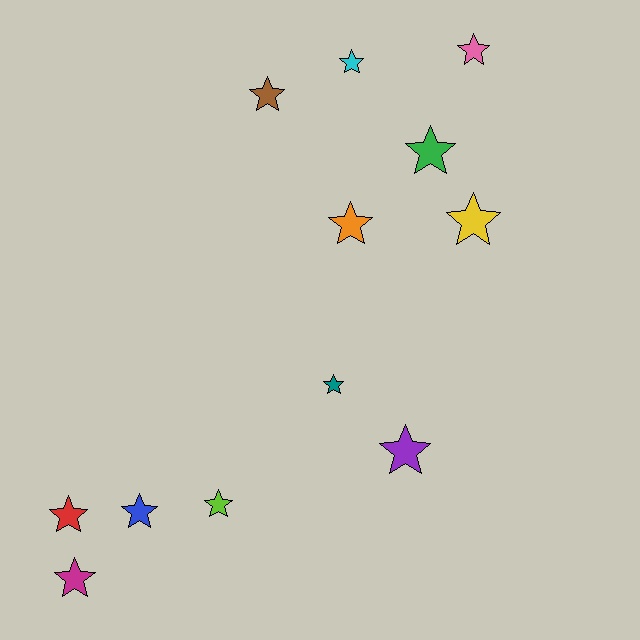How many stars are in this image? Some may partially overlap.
There are 12 stars.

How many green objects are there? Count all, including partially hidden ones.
There is 1 green object.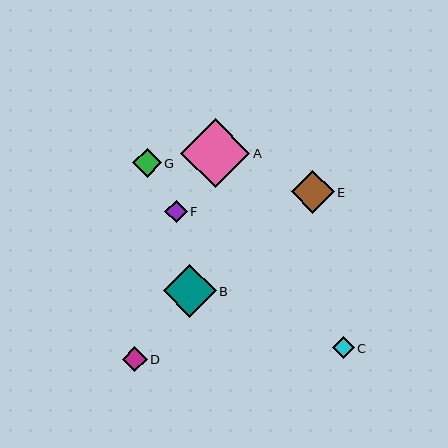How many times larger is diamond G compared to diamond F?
Diamond G is approximately 1.3 times the size of diamond F.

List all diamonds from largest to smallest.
From largest to smallest: A, B, E, G, D, F, C.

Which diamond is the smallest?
Diamond C is the smallest with a size of approximately 22 pixels.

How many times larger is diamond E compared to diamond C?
Diamond E is approximately 2.0 times the size of diamond C.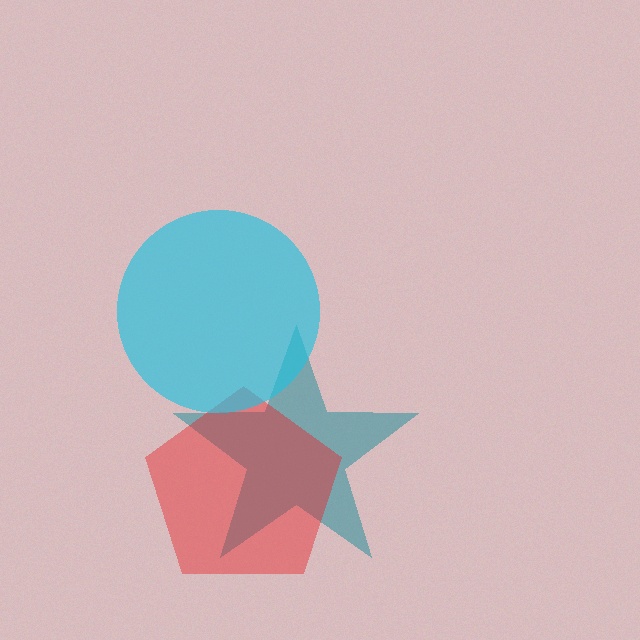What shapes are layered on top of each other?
The layered shapes are: a teal star, a red pentagon, a cyan circle.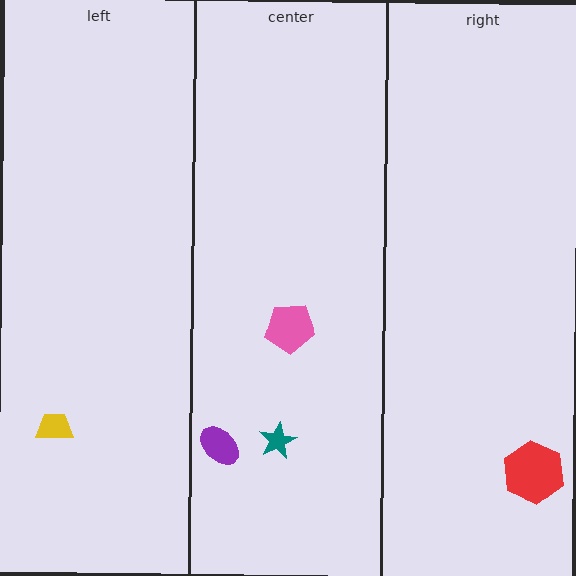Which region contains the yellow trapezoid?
The left region.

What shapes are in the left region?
The yellow trapezoid.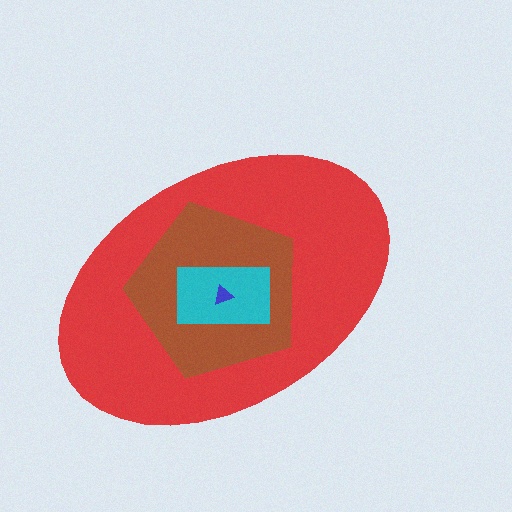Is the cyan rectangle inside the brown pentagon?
Yes.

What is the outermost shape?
The red ellipse.